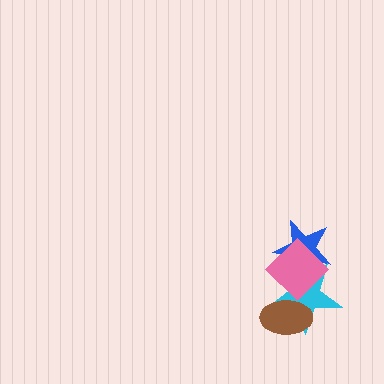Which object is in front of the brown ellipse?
The pink diamond is in front of the brown ellipse.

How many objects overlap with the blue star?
2 objects overlap with the blue star.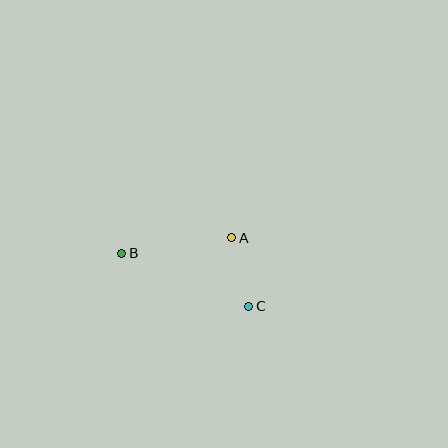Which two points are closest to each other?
Points A and C are closest to each other.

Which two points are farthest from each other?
Points B and C are farthest from each other.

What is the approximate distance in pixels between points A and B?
The distance between A and B is approximately 111 pixels.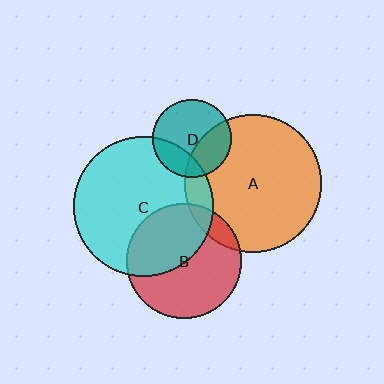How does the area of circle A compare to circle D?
Approximately 3.1 times.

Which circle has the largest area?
Circle C (cyan).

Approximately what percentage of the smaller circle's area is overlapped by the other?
Approximately 10%.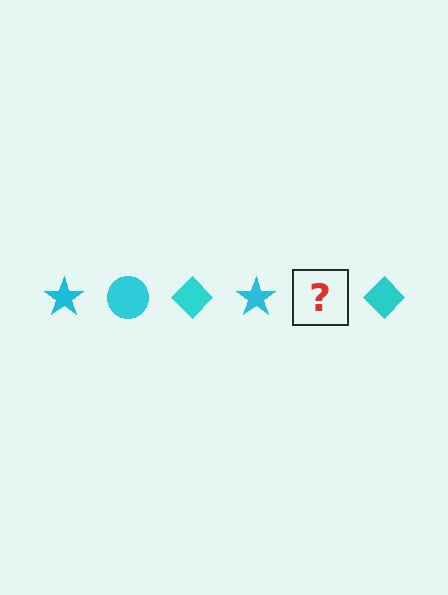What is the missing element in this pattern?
The missing element is a cyan circle.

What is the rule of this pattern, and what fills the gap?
The rule is that the pattern cycles through star, circle, diamond shapes in cyan. The gap should be filled with a cyan circle.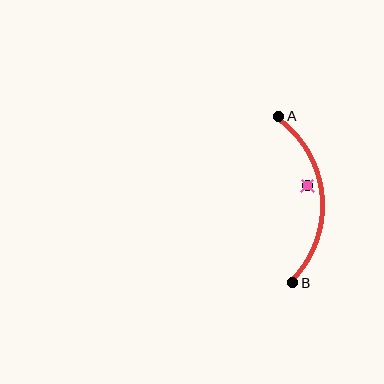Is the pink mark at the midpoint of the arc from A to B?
No — the pink mark does not lie on the arc at all. It sits slightly inside the curve.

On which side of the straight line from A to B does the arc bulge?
The arc bulges to the right of the straight line connecting A and B.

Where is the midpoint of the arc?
The arc midpoint is the point on the curve farthest from the straight line joining A and B. It sits to the right of that line.